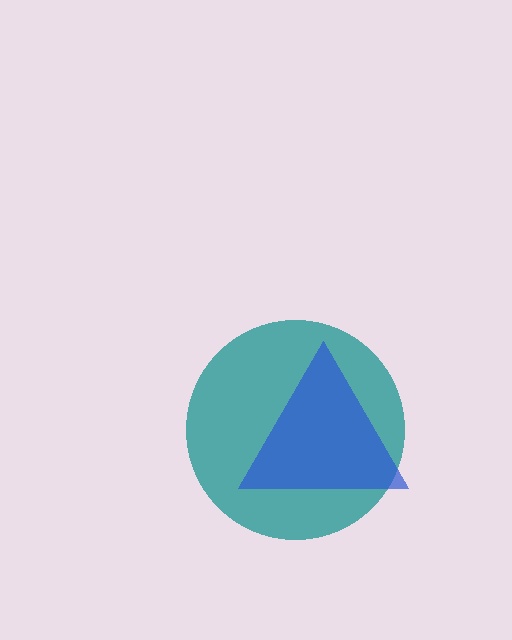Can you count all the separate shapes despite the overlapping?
Yes, there are 2 separate shapes.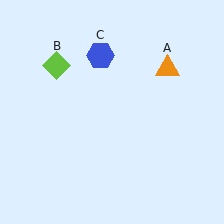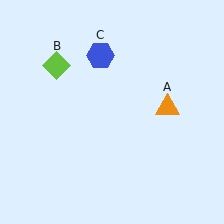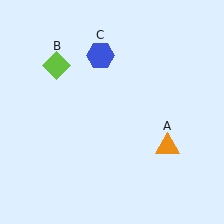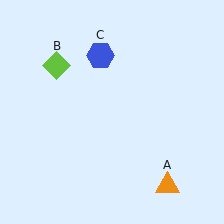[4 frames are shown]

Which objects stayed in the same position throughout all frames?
Lime diamond (object B) and blue hexagon (object C) remained stationary.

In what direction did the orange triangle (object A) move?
The orange triangle (object A) moved down.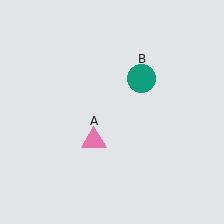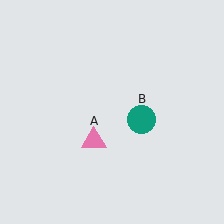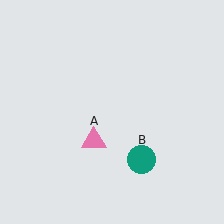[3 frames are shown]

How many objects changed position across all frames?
1 object changed position: teal circle (object B).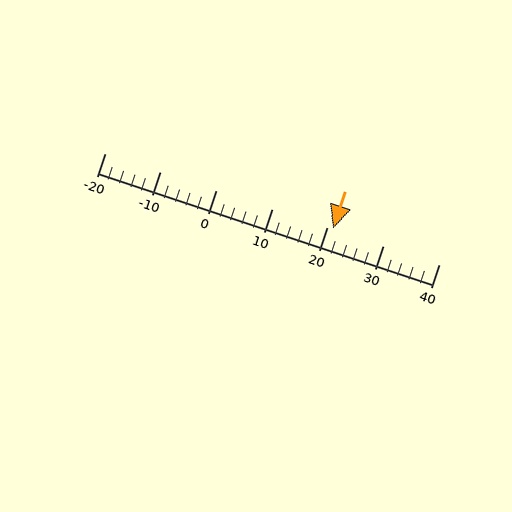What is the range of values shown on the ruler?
The ruler shows values from -20 to 40.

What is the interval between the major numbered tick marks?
The major tick marks are spaced 10 units apart.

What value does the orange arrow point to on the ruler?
The orange arrow points to approximately 21.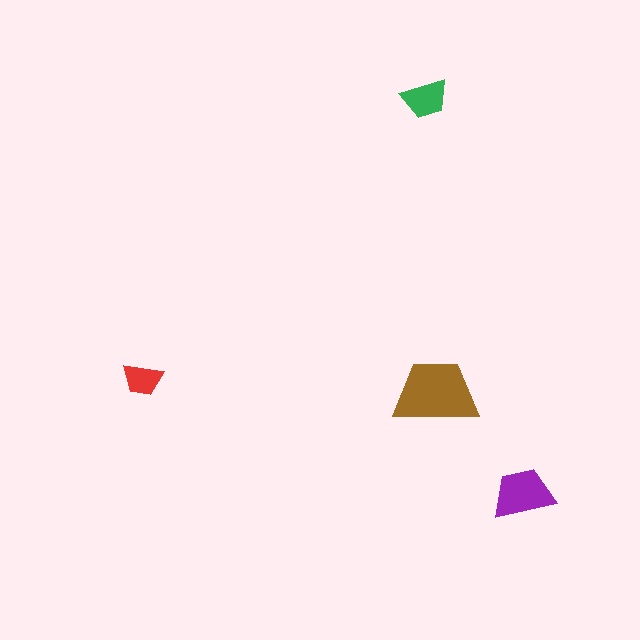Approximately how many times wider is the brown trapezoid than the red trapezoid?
About 2 times wider.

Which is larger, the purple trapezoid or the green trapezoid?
The purple one.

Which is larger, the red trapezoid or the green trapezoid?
The green one.